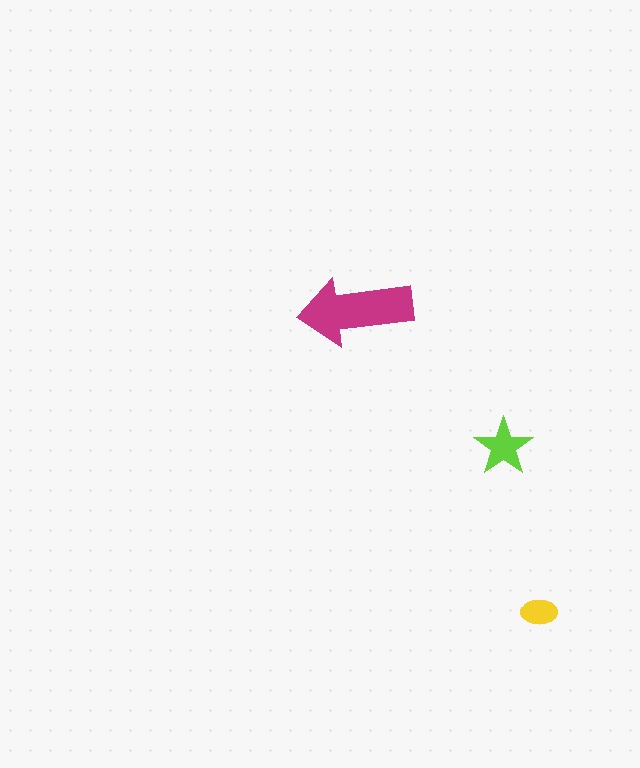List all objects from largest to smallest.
The magenta arrow, the lime star, the yellow ellipse.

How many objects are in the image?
There are 3 objects in the image.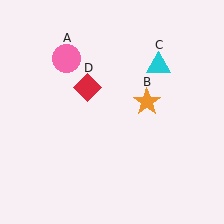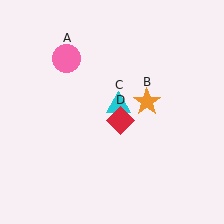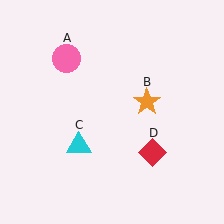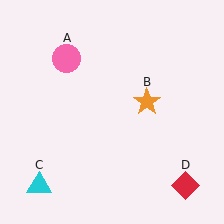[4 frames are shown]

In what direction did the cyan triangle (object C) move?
The cyan triangle (object C) moved down and to the left.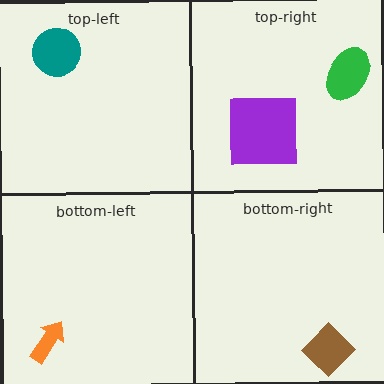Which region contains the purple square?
The top-right region.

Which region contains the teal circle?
The top-left region.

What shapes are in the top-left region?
The teal circle.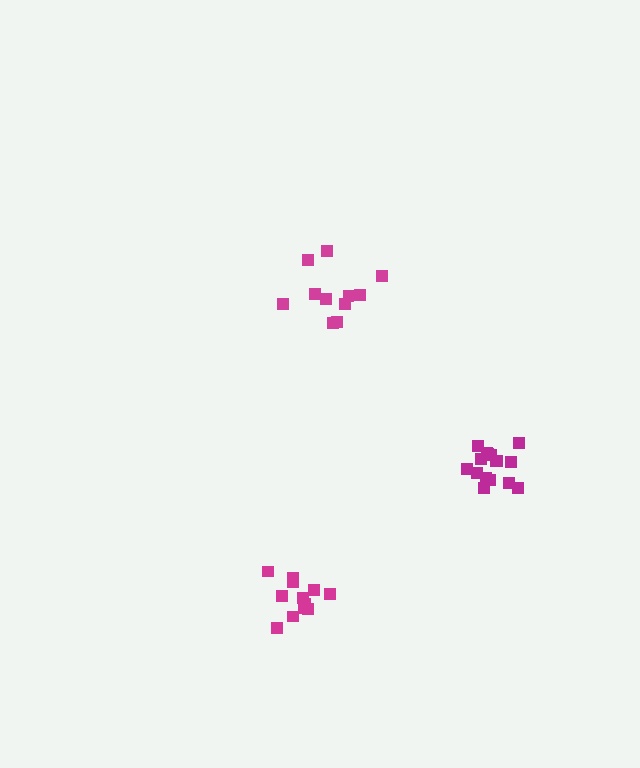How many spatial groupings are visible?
There are 3 spatial groupings.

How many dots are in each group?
Group 1: 12 dots, Group 2: 11 dots, Group 3: 16 dots (39 total).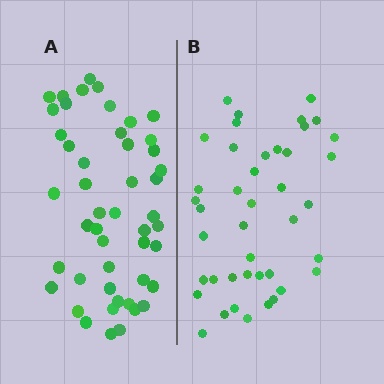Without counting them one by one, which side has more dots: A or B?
Region A (the left region) has more dots.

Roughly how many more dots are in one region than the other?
Region A has about 6 more dots than region B.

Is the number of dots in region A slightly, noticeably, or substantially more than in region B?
Region A has only slightly more — the two regions are fairly close. The ratio is roughly 1.1 to 1.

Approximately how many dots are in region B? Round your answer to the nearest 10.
About 40 dots. (The exact count is 42, which rounds to 40.)